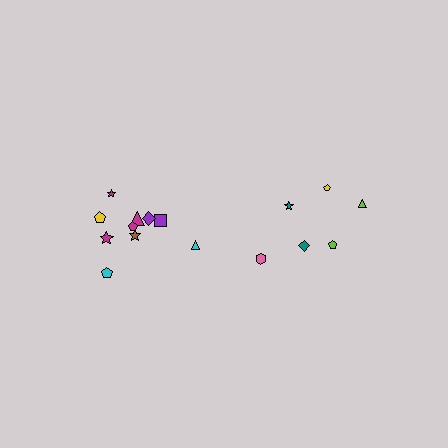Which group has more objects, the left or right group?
The left group.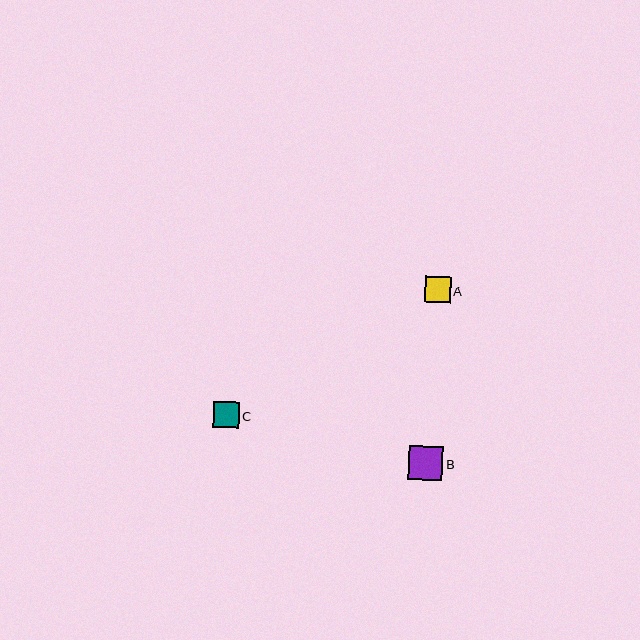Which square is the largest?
Square B is the largest with a size of approximately 34 pixels.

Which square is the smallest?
Square C is the smallest with a size of approximately 26 pixels.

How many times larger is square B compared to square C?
Square B is approximately 1.3 times the size of square C.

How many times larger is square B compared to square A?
Square B is approximately 1.3 times the size of square A.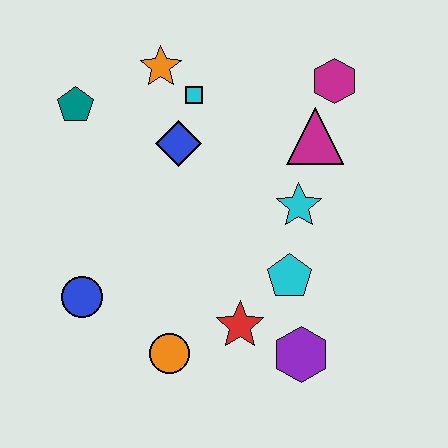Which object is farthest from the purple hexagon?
The teal pentagon is farthest from the purple hexagon.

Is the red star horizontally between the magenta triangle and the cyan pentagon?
No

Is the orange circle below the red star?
Yes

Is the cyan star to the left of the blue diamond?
No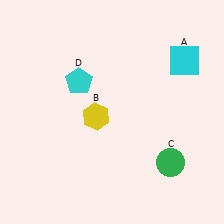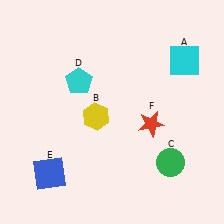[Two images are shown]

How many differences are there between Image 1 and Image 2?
There are 2 differences between the two images.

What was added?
A blue square (E), a red star (F) were added in Image 2.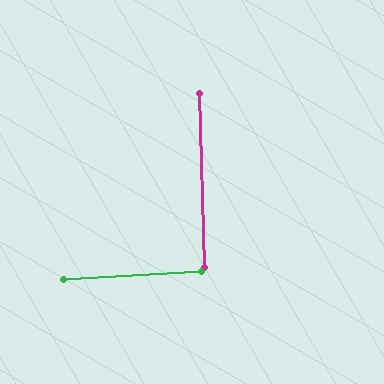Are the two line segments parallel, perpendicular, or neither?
Perpendicular — they meet at approximately 88°.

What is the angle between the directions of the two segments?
Approximately 88 degrees.